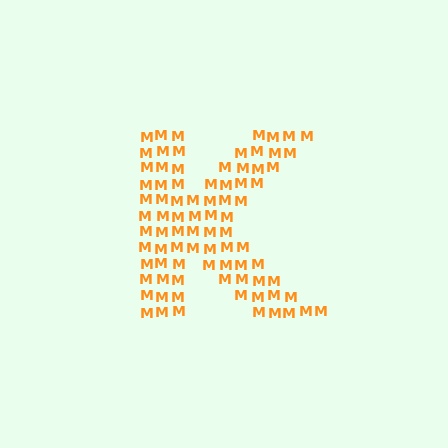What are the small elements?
The small elements are letter M's.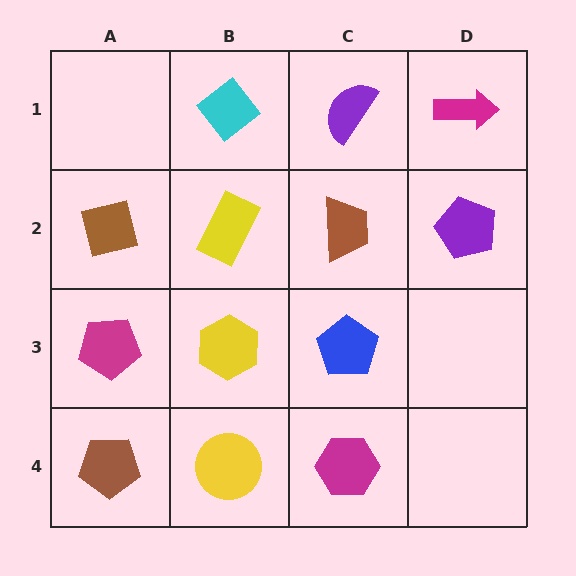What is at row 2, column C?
A brown trapezoid.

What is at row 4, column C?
A magenta hexagon.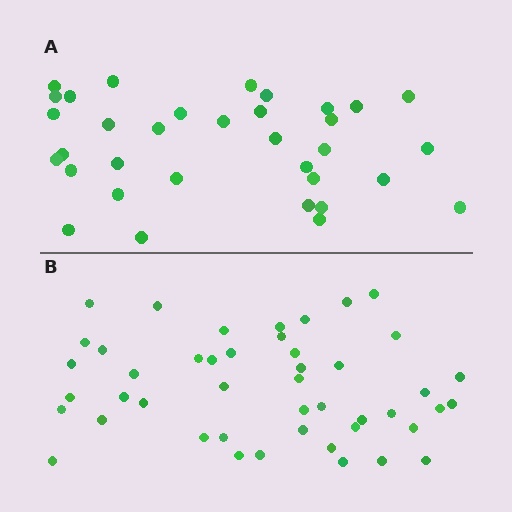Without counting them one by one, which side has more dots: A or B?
Region B (the bottom region) has more dots.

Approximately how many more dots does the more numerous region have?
Region B has roughly 12 or so more dots than region A.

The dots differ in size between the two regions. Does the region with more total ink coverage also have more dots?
No. Region A has more total ink coverage because its dots are larger, but region B actually contains more individual dots. Total area can be misleading — the number of items is what matters here.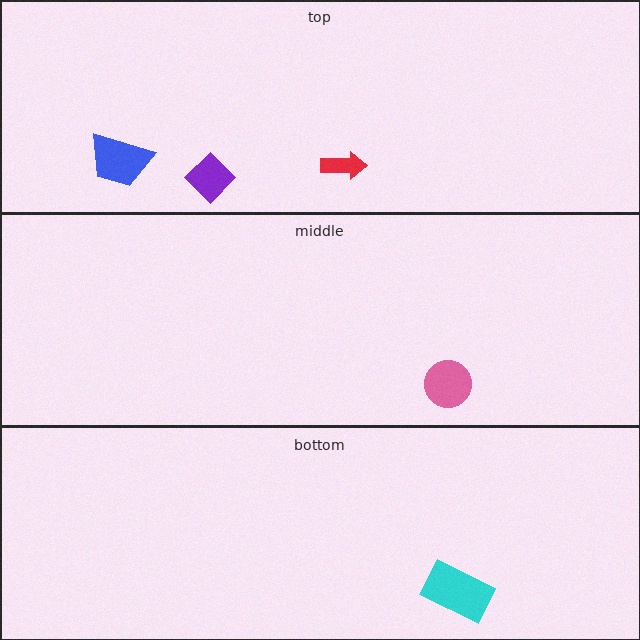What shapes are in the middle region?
The pink circle.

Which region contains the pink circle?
The middle region.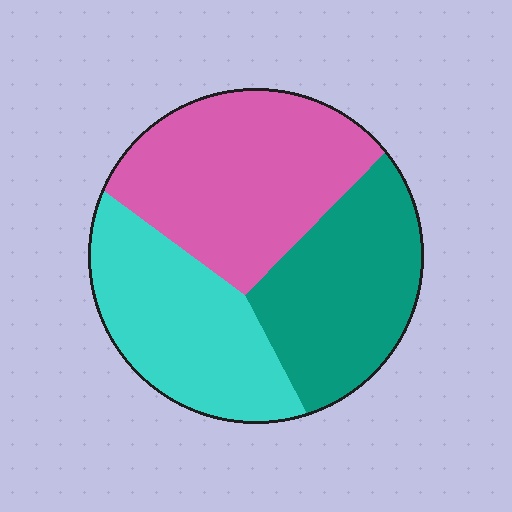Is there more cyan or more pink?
Pink.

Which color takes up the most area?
Pink, at roughly 40%.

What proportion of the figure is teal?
Teal takes up about one third (1/3) of the figure.